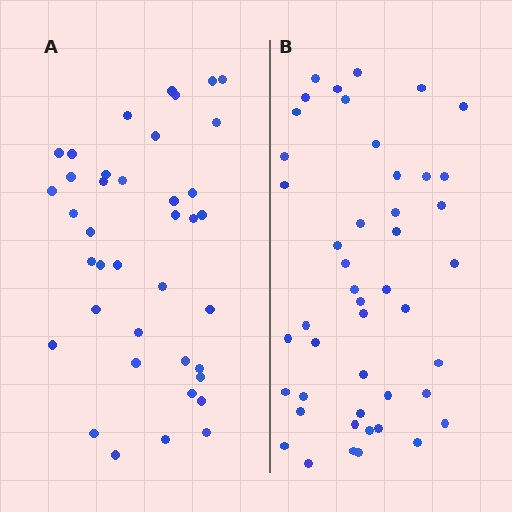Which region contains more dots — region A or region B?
Region B (the right region) has more dots.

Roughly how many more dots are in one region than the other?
Region B has roughly 8 or so more dots than region A.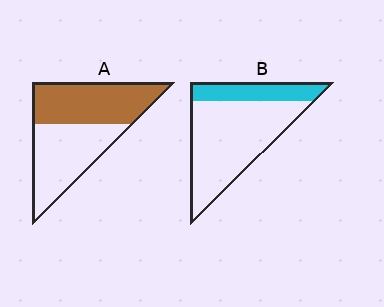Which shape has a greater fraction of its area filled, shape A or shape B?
Shape A.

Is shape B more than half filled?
No.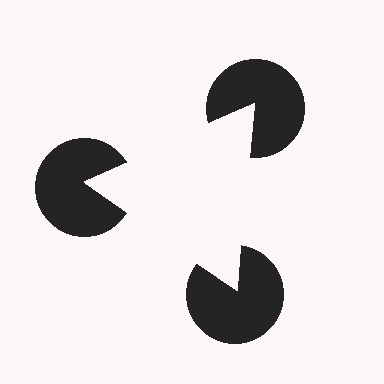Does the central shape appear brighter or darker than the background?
It typically appears slightly brighter than the background, even though no actual brightness change is drawn.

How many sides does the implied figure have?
3 sides.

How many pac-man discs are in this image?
There are 3 — one at each vertex of the illusory triangle.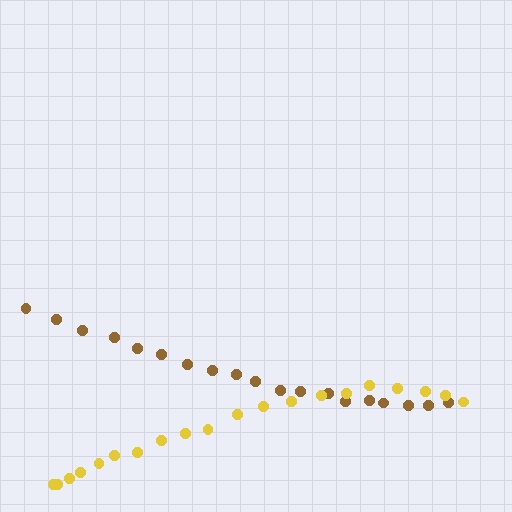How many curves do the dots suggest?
There are 2 distinct paths.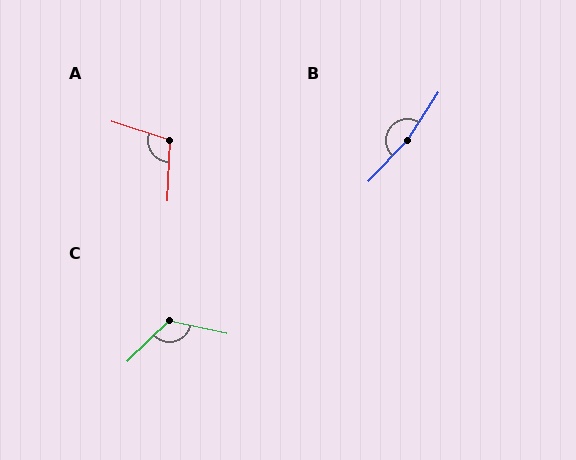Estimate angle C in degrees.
Approximately 124 degrees.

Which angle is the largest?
B, at approximately 169 degrees.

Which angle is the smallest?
A, at approximately 105 degrees.